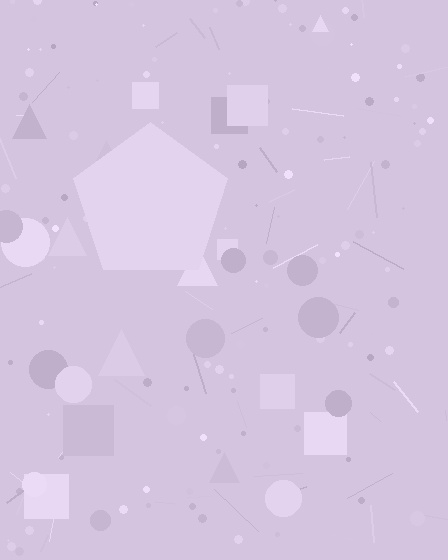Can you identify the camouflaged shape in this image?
The camouflaged shape is a pentagon.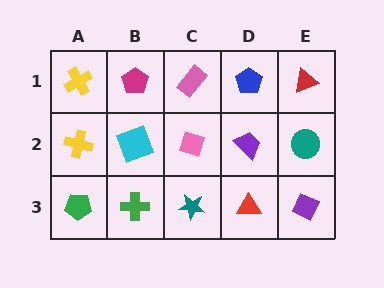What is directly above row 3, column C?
A pink diamond.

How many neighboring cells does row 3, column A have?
2.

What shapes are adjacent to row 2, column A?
A yellow cross (row 1, column A), a green pentagon (row 3, column A), a cyan square (row 2, column B).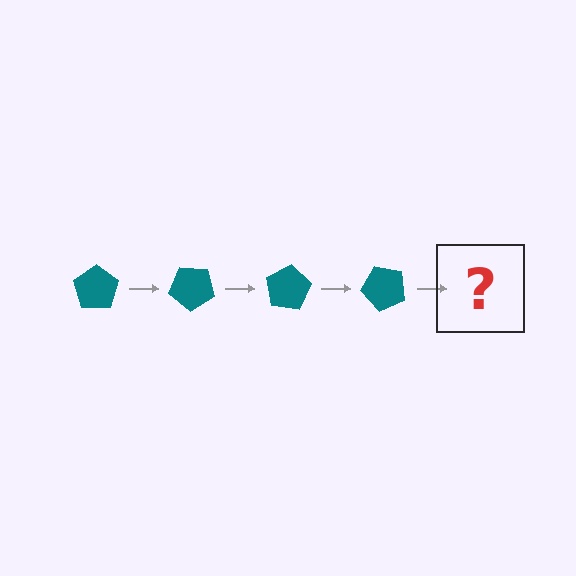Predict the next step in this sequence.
The next step is a teal pentagon rotated 160 degrees.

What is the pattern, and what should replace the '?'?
The pattern is that the pentagon rotates 40 degrees each step. The '?' should be a teal pentagon rotated 160 degrees.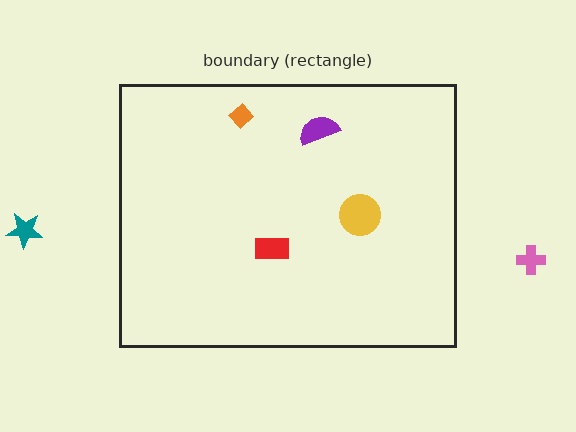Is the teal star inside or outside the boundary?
Outside.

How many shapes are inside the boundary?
4 inside, 2 outside.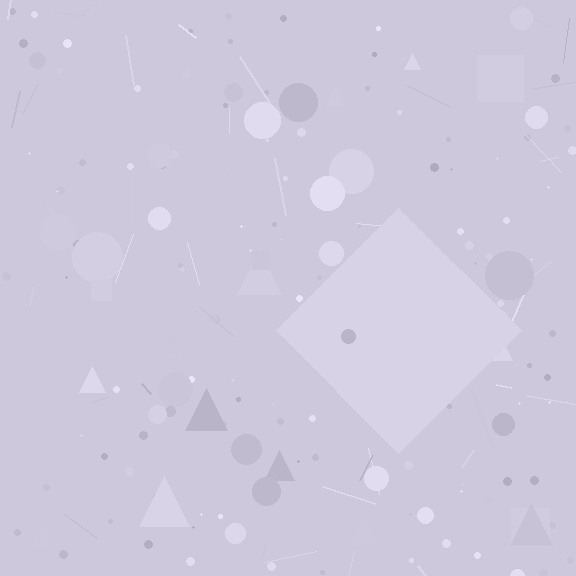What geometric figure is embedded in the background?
A diamond is embedded in the background.